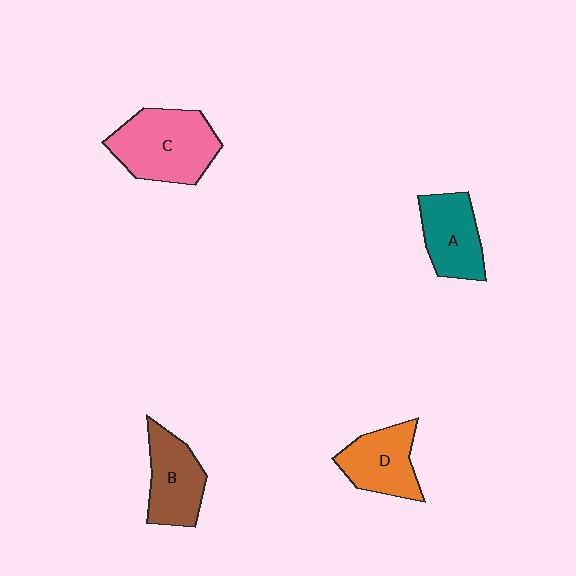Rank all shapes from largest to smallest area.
From largest to smallest: C (pink), B (brown), D (orange), A (teal).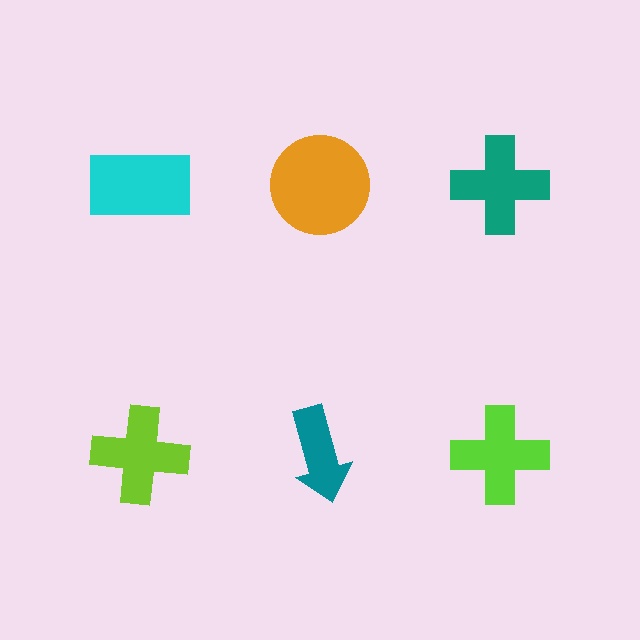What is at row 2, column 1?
A lime cross.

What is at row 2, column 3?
A lime cross.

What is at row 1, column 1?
A cyan rectangle.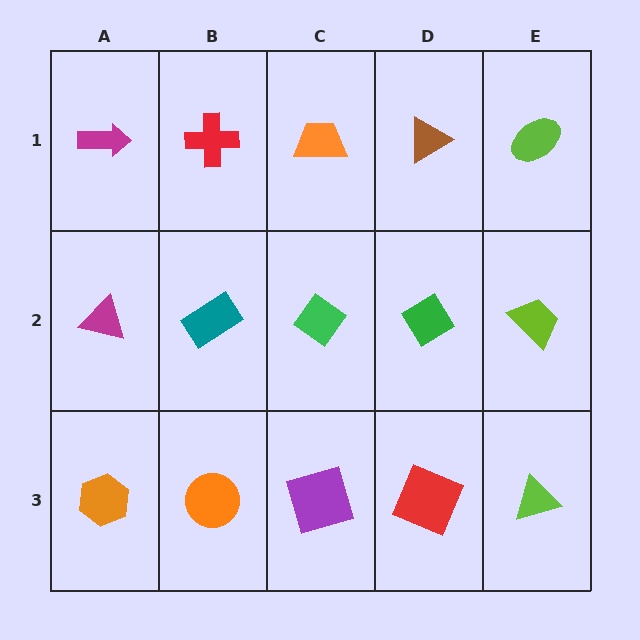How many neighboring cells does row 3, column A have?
2.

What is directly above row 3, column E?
A lime trapezoid.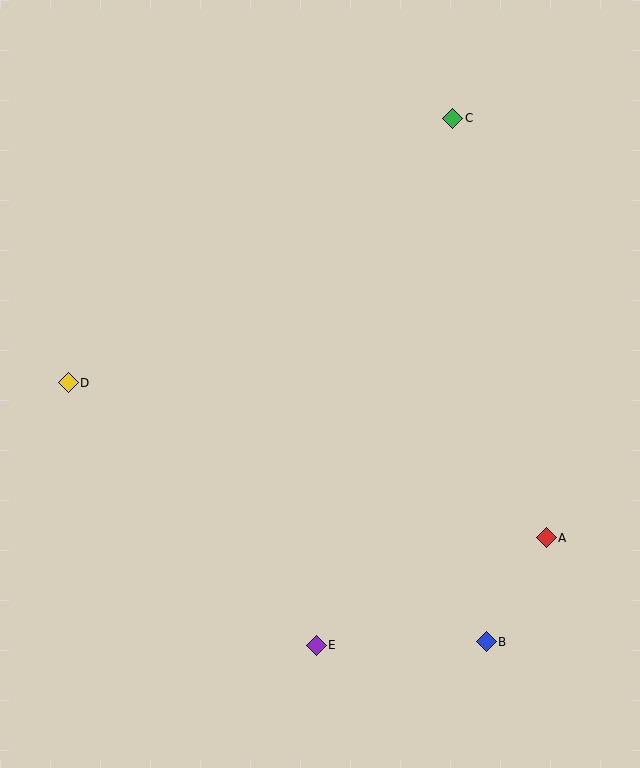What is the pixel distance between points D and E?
The distance between D and E is 362 pixels.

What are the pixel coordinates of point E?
Point E is at (316, 646).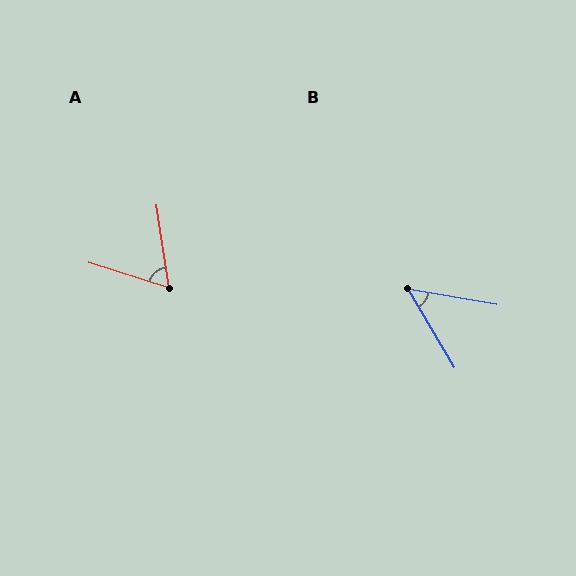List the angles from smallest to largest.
B (50°), A (64°).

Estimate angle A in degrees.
Approximately 64 degrees.